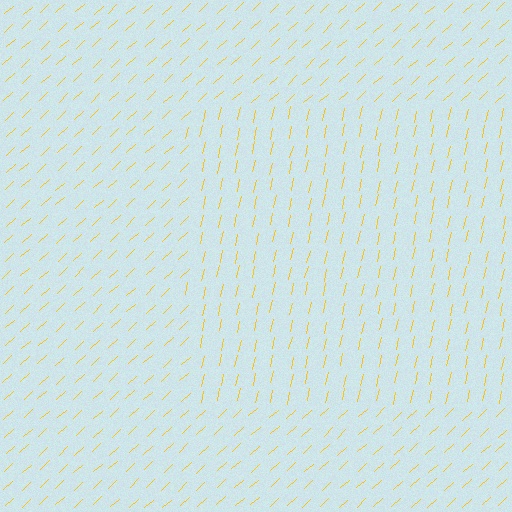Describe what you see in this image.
The image is filled with small yellow line segments. A rectangle region in the image has lines oriented differently from the surrounding lines, creating a visible texture boundary.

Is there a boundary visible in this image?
Yes, there is a texture boundary formed by a change in line orientation.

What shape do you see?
I see a rectangle.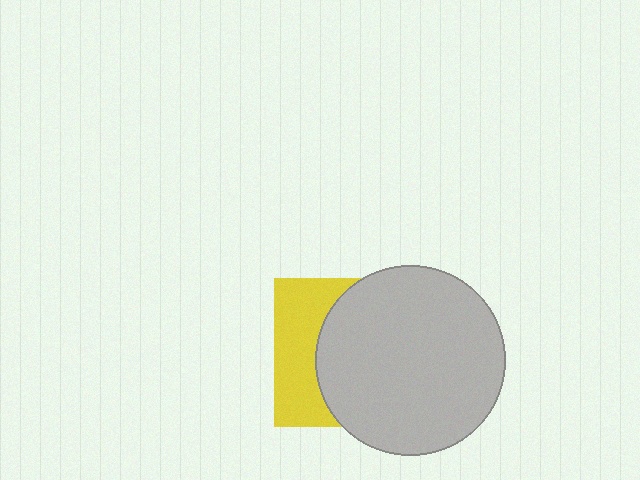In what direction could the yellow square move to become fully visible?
The yellow square could move left. That would shift it out from behind the light gray circle entirely.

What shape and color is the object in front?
The object in front is a light gray circle.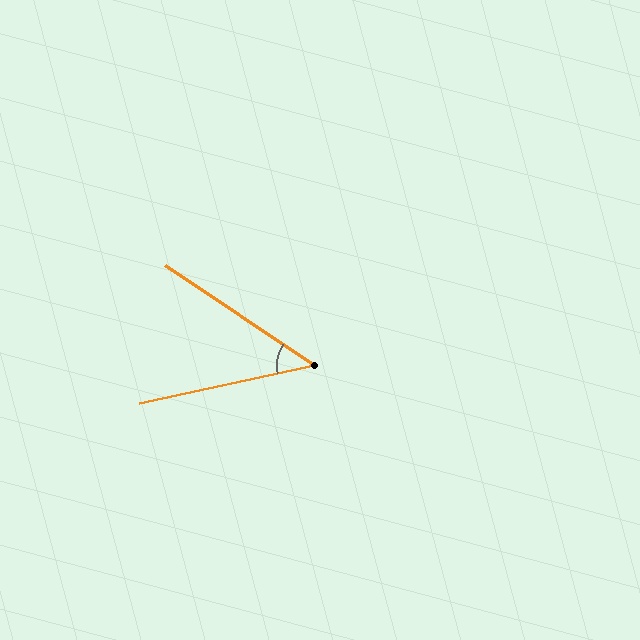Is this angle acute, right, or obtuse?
It is acute.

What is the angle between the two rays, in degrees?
Approximately 46 degrees.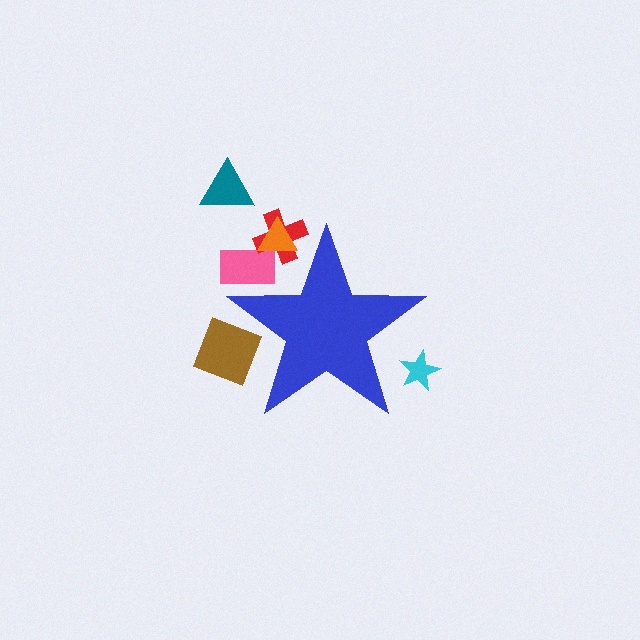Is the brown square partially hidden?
Yes, the brown square is partially hidden behind the blue star.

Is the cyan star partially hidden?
Yes, the cyan star is partially hidden behind the blue star.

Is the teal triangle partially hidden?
No, the teal triangle is fully visible.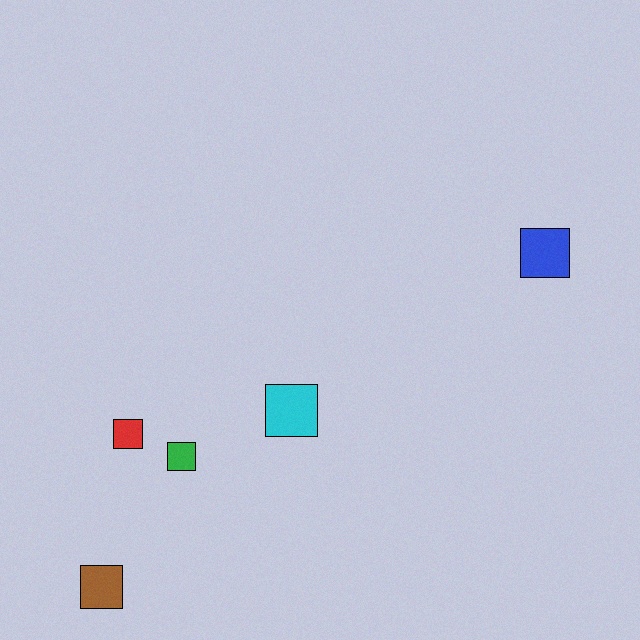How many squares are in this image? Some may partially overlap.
There are 5 squares.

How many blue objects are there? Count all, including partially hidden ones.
There is 1 blue object.